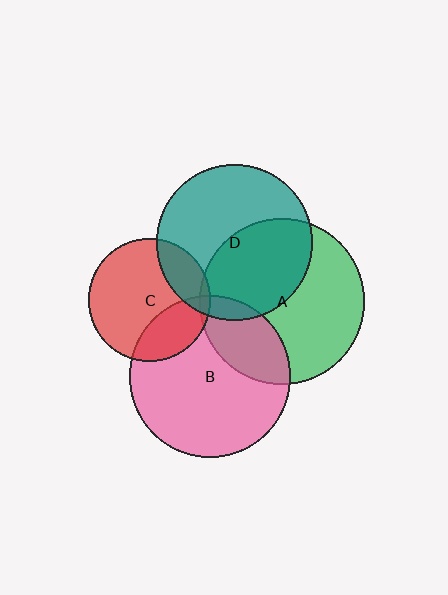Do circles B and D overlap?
Yes.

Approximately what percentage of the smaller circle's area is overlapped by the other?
Approximately 5%.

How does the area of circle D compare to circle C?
Approximately 1.6 times.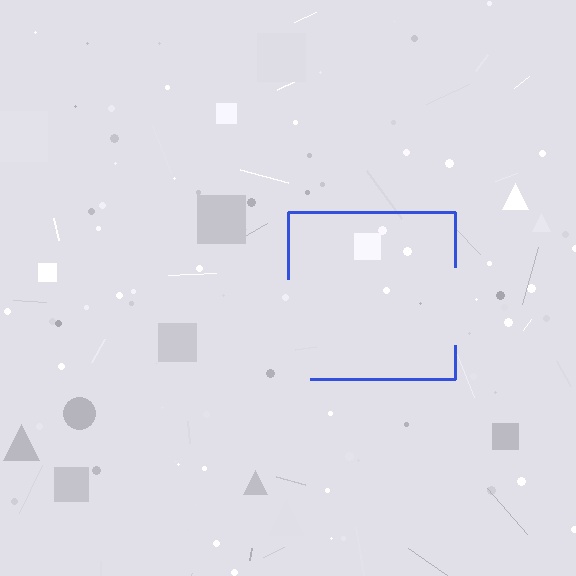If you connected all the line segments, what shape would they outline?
They would outline a square.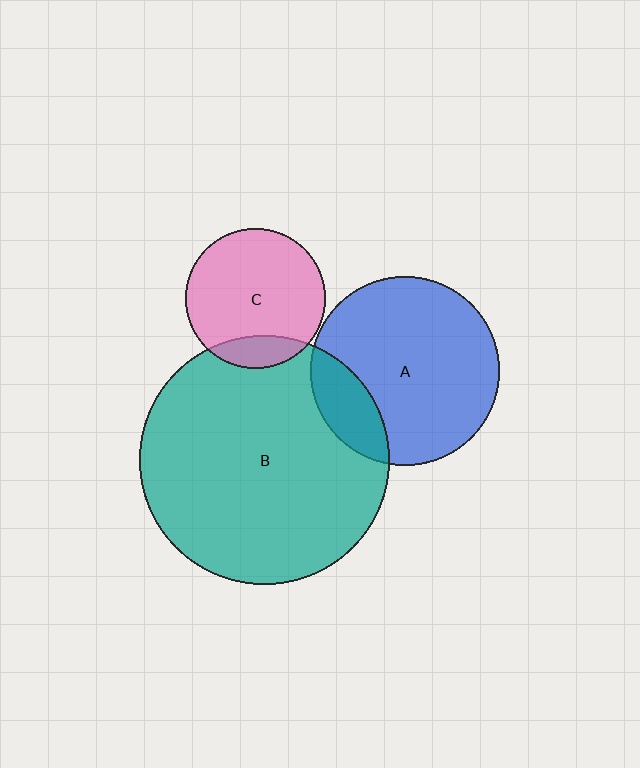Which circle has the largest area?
Circle B (teal).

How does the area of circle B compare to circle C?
Approximately 3.2 times.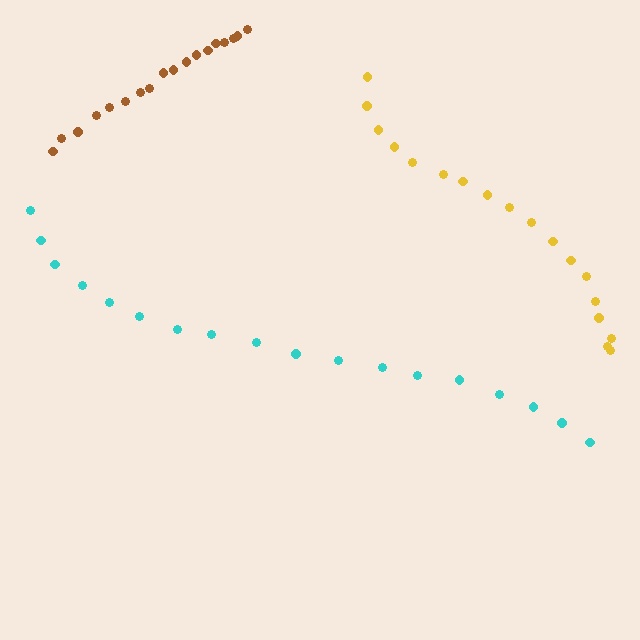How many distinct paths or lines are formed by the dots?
There are 3 distinct paths.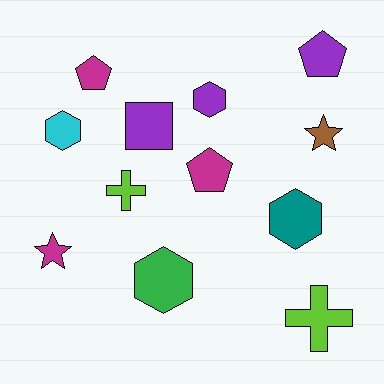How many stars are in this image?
There are 2 stars.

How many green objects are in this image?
There is 1 green object.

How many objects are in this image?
There are 12 objects.